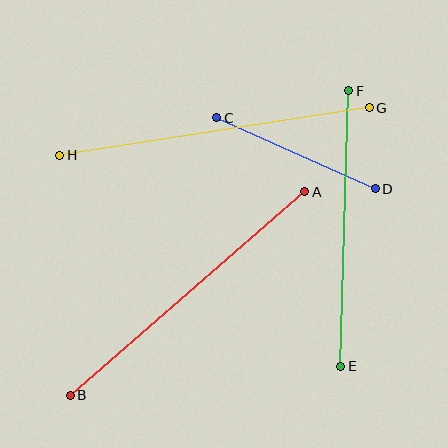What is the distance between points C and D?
The distance is approximately 173 pixels.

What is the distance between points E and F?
The distance is approximately 276 pixels.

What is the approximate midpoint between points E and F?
The midpoint is at approximately (345, 229) pixels.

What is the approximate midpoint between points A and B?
The midpoint is at approximately (187, 294) pixels.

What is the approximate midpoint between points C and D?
The midpoint is at approximately (296, 153) pixels.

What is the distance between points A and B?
The distance is approximately 311 pixels.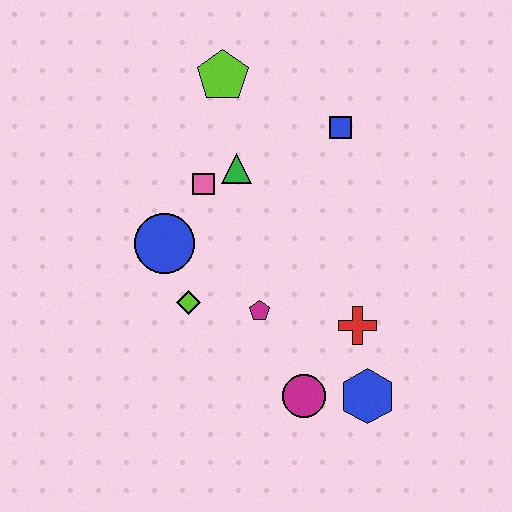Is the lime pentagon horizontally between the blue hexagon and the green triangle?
No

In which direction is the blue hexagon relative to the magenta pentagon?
The blue hexagon is to the right of the magenta pentagon.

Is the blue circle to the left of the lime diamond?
Yes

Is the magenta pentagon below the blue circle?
Yes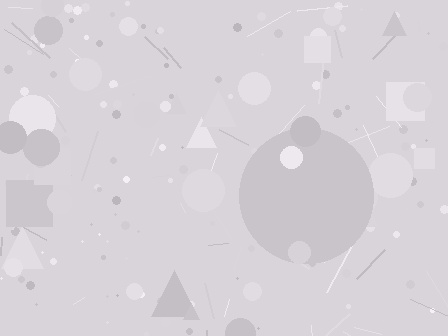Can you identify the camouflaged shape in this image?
The camouflaged shape is a circle.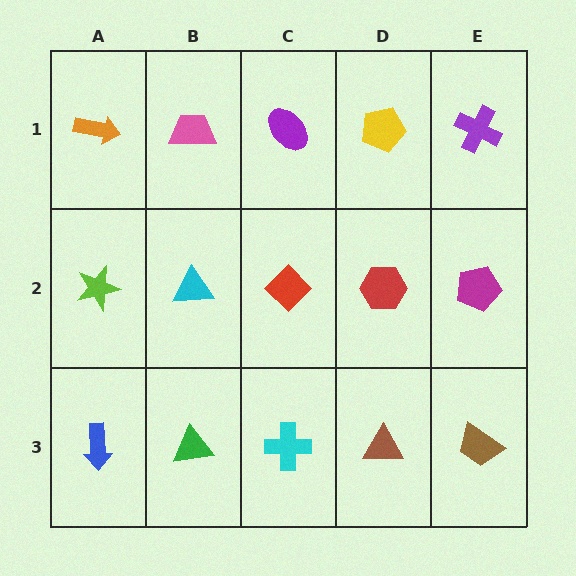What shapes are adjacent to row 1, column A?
A lime star (row 2, column A), a pink trapezoid (row 1, column B).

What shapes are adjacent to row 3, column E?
A magenta pentagon (row 2, column E), a brown triangle (row 3, column D).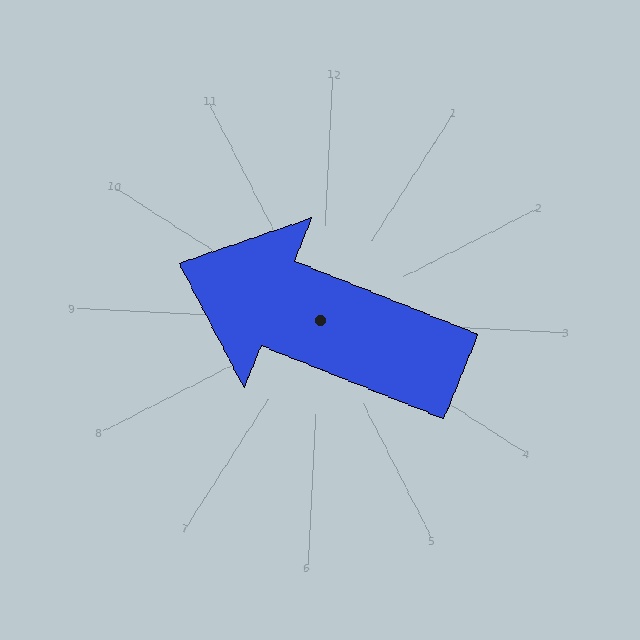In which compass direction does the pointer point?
West.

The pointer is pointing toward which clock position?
Roughly 10 o'clock.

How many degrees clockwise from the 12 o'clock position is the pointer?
Approximately 289 degrees.